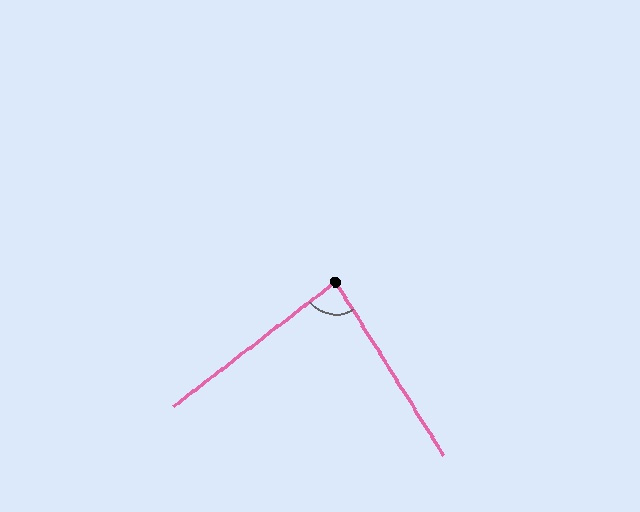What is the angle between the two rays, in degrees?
Approximately 84 degrees.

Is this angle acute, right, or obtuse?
It is acute.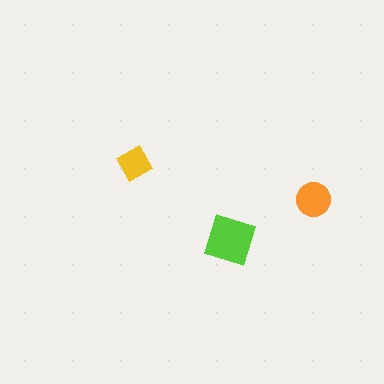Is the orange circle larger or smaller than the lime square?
Smaller.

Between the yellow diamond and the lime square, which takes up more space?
The lime square.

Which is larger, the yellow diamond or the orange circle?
The orange circle.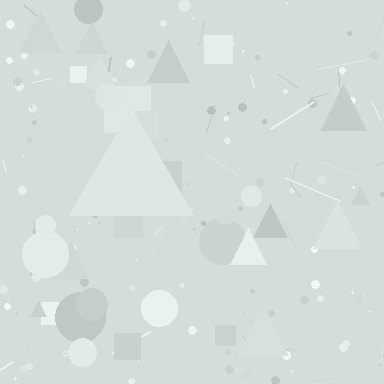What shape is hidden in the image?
A triangle is hidden in the image.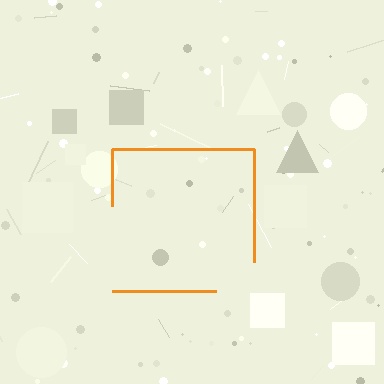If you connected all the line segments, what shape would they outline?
They would outline a square.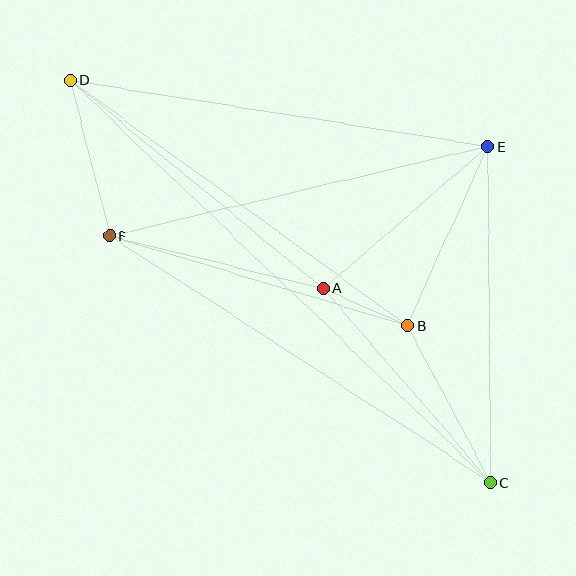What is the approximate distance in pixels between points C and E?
The distance between C and E is approximately 336 pixels.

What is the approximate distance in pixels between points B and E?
The distance between B and E is approximately 197 pixels.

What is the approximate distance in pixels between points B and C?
The distance between B and C is approximately 178 pixels.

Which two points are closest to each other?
Points A and B are closest to each other.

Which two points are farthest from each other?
Points C and D are farthest from each other.